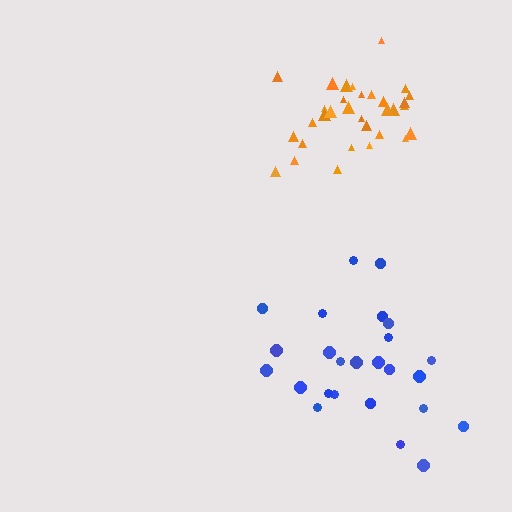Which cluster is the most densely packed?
Orange.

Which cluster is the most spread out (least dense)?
Blue.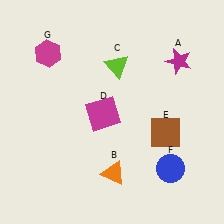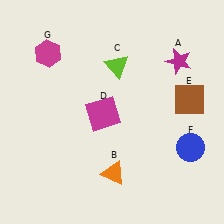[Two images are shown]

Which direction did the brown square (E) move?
The brown square (E) moved up.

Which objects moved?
The objects that moved are: the brown square (E), the blue circle (F).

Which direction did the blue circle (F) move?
The blue circle (F) moved up.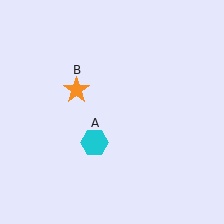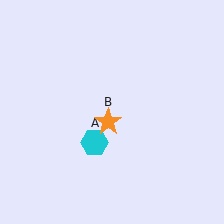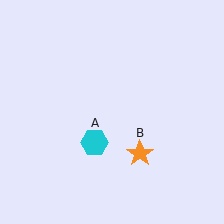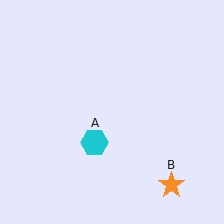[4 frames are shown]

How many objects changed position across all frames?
1 object changed position: orange star (object B).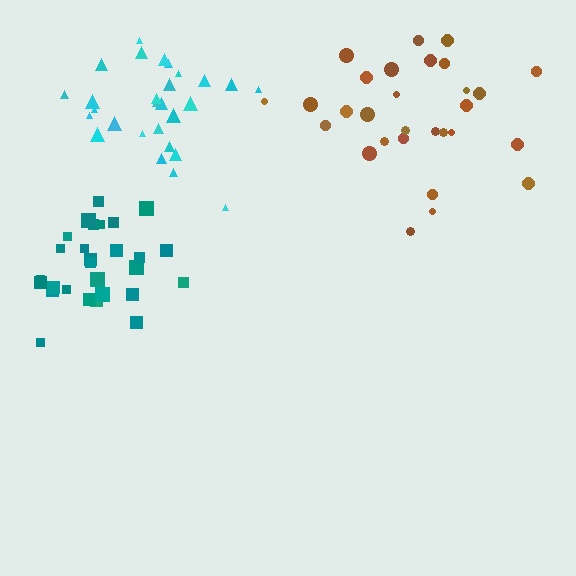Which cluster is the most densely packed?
Teal.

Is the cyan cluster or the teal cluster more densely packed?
Teal.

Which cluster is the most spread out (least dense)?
Brown.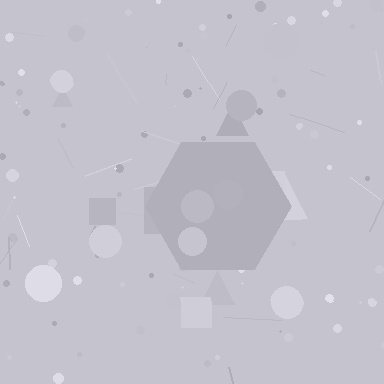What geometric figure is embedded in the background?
A hexagon is embedded in the background.